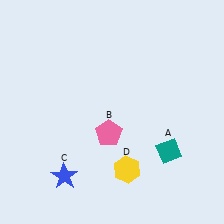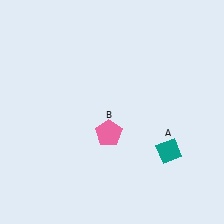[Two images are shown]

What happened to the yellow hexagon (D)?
The yellow hexagon (D) was removed in Image 2. It was in the bottom-right area of Image 1.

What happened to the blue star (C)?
The blue star (C) was removed in Image 2. It was in the bottom-left area of Image 1.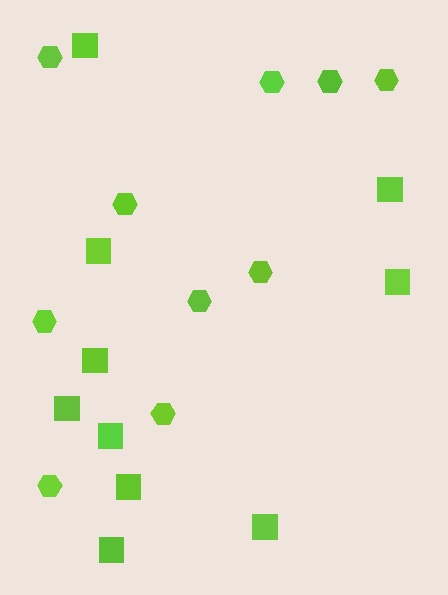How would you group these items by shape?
There are 2 groups: one group of hexagons (10) and one group of squares (10).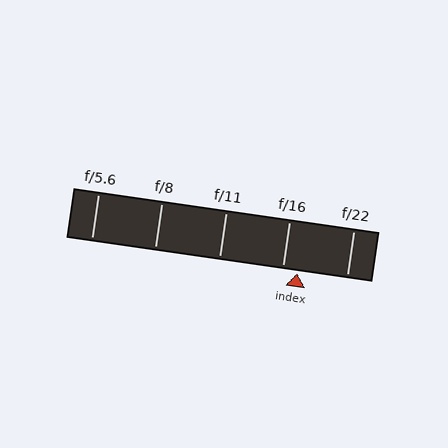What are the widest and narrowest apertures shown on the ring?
The widest aperture shown is f/5.6 and the narrowest is f/22.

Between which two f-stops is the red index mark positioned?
The index mark is between f/16 and f/22.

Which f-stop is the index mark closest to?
The index mark is closest to f/16.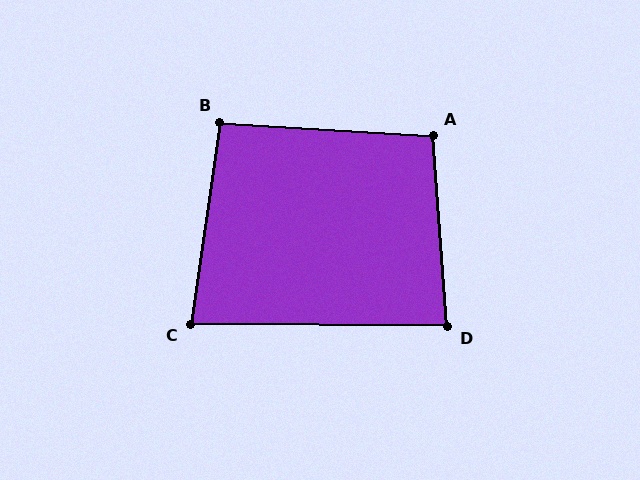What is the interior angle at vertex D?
Approximately 85 degrees (approximately right).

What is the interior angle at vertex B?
Approximately 95 degrees (approximately right).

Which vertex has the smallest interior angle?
C, at approximately 82 degrees.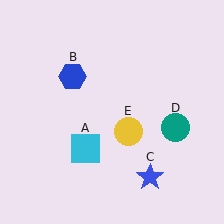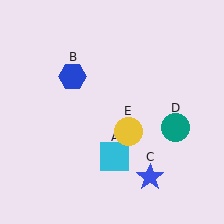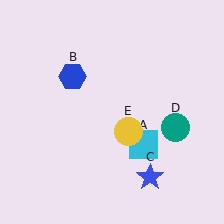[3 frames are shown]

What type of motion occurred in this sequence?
The cyan square (object A) rotated counterclockwise around the center of the scene.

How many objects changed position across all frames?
1 object changed position: cyan square (object A).